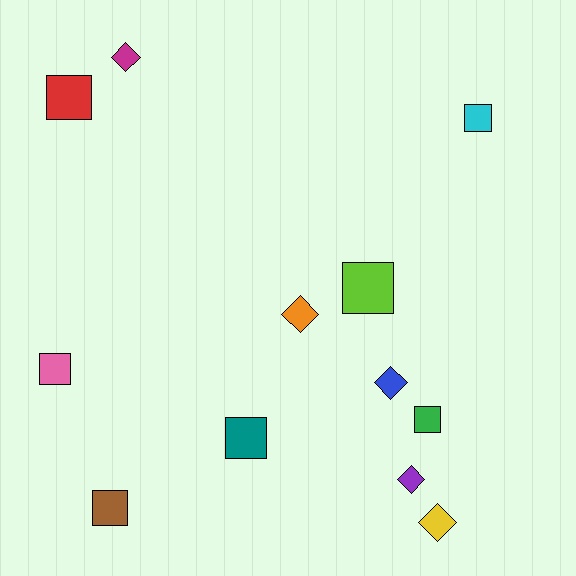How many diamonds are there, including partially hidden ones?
There are 5 diamonds.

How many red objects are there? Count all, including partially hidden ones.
There is 1 red object.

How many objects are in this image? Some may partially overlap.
There are 12 objects.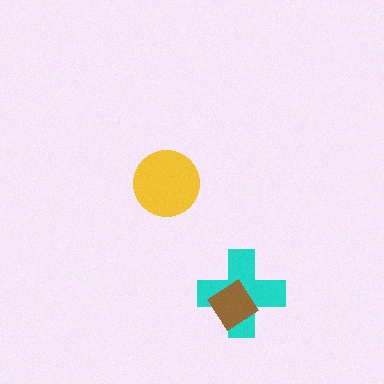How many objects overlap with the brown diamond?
1 object overlaps with the brown diamond.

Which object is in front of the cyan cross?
The brown diamond is in front of the cyan cross.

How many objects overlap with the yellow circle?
0 objects overlap with the yellow circle.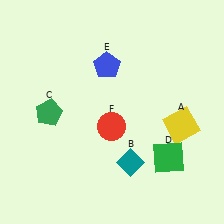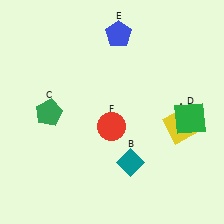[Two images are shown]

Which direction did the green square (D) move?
The green square (D) moved up.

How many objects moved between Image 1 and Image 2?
2 objects moved between the two images.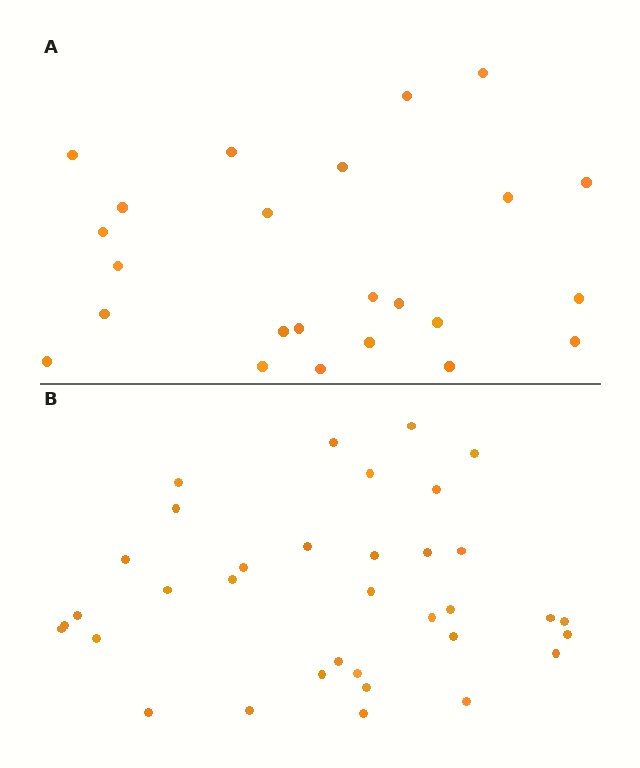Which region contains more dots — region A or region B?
Region B (the bottom region) has more dots.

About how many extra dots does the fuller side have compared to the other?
Region B has roughly 12 or so more dots than region A.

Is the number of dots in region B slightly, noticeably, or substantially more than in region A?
Region B has substantially more. The ratio is roughly 1.5 to 1.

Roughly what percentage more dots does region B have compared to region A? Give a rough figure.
About 45% more.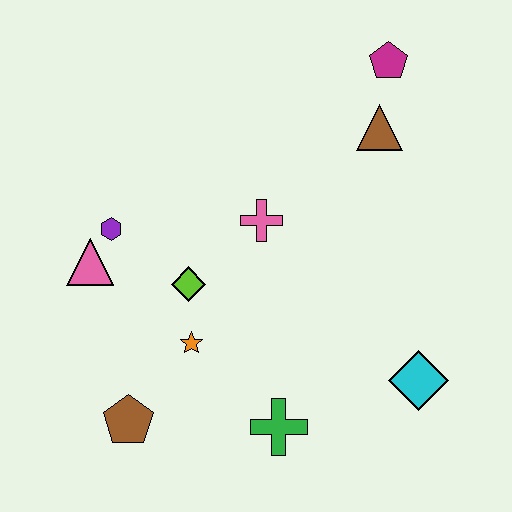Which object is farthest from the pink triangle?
The magenta pentagon is farthest from the pink triangle.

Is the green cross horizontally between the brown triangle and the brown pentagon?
Yes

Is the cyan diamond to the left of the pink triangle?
No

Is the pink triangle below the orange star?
No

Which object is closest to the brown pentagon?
The orange star is closest to the brown pentagon.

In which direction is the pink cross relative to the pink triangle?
The pink cross is to the right of the pink triangle.